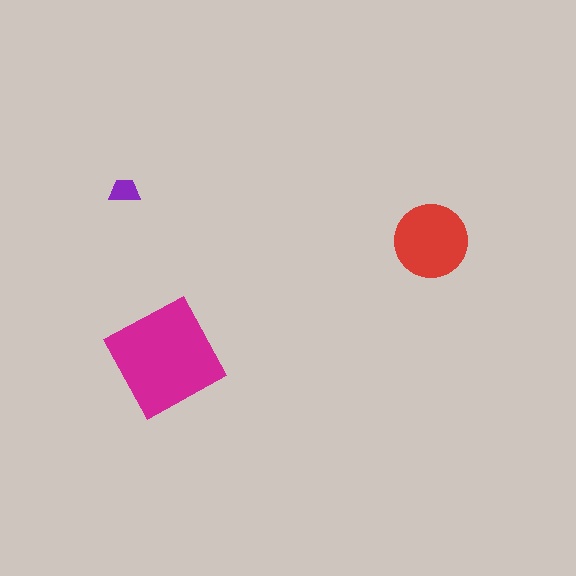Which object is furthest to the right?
The red circle is rightmost.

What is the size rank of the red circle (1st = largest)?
2nd.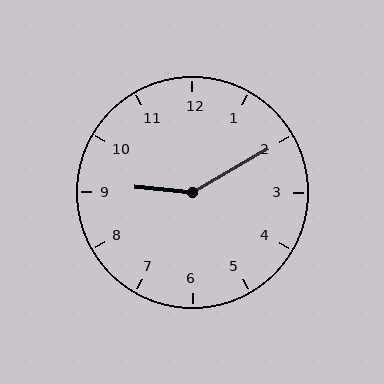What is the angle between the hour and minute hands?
Approximately 145 degrees.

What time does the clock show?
9:10.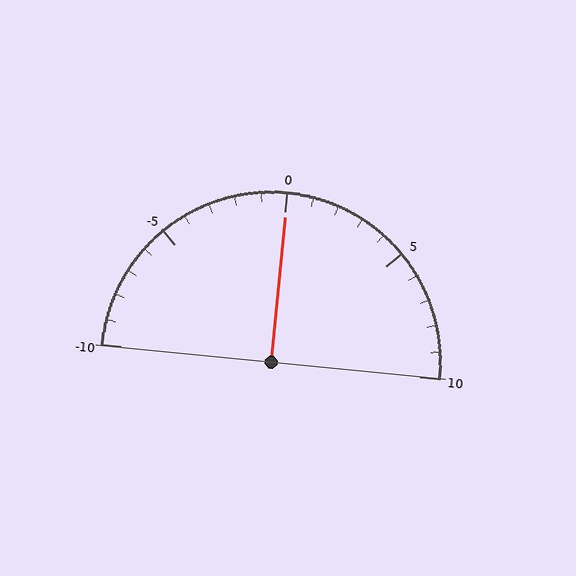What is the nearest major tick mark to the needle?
The nearest major tick mark is 0.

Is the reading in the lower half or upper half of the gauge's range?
The reading is in the upper half of the range (-10 to 10).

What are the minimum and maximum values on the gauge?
The gauge ranges from -10 to 10.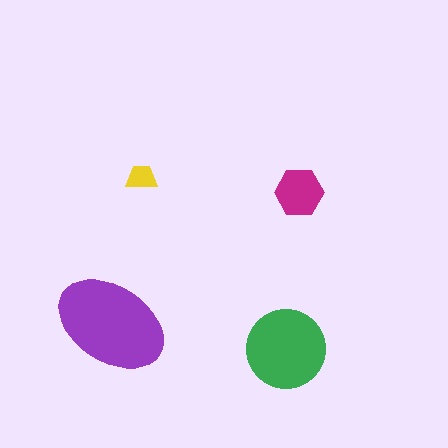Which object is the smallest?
The yellow trapezoid.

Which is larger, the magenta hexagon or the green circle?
The green circle.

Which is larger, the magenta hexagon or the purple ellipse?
The purple ellipse.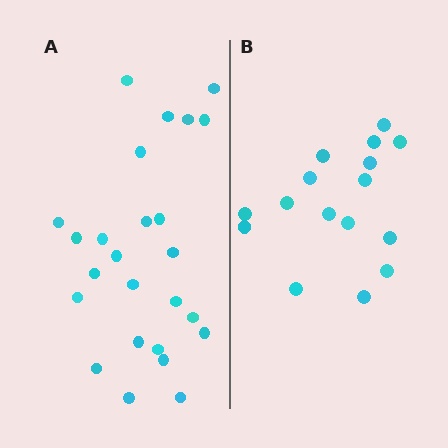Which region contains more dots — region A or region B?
Region A (the left region) has more dots.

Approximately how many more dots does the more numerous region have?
Region A has roughly 8 or so more dots than region B.